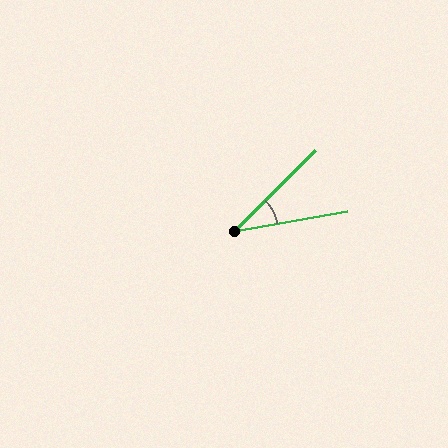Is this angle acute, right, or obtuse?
It is acute.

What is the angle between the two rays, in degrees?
Approximately 35 degrees.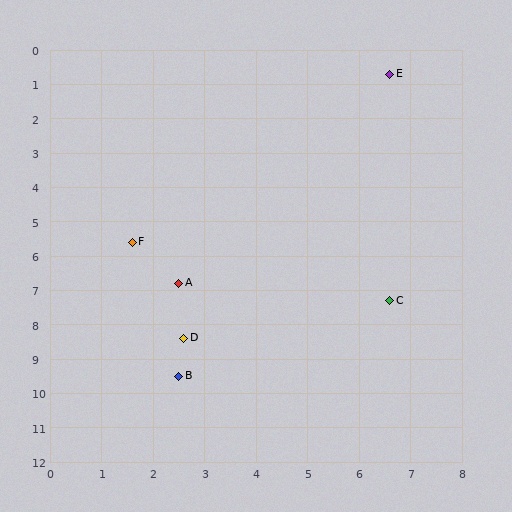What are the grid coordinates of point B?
Point B is at approximately (2.5, 9.5).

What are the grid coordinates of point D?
Point D is at approximately (2.6, 8.4).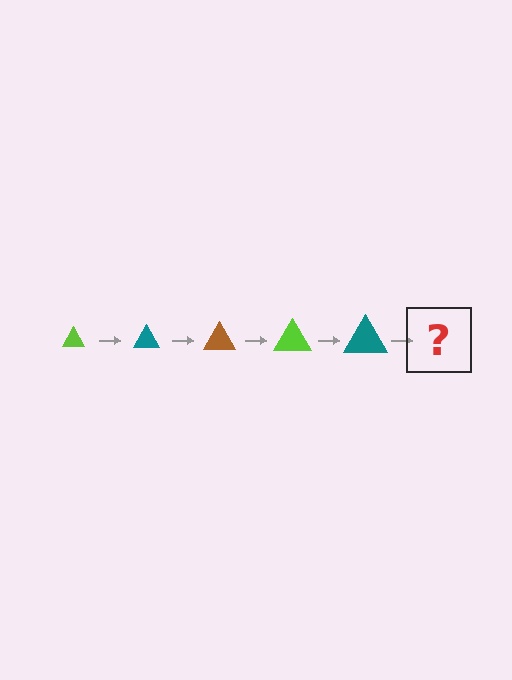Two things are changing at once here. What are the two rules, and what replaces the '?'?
The two rules are that the triangle grows larger each step and the color cycles through lime, teal, and brown. The '?' should be a brown triangle, larger than the previous one.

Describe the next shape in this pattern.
It should be a brown triangle, larger than the previous one.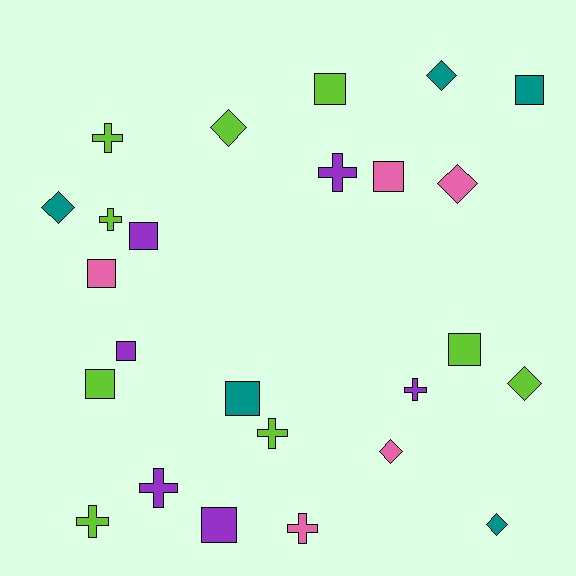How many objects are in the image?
There are 25 objects.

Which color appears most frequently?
Lime, with 9 objects.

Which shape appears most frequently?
Square, with 10 objects.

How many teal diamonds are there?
There are 3 teal diamonds.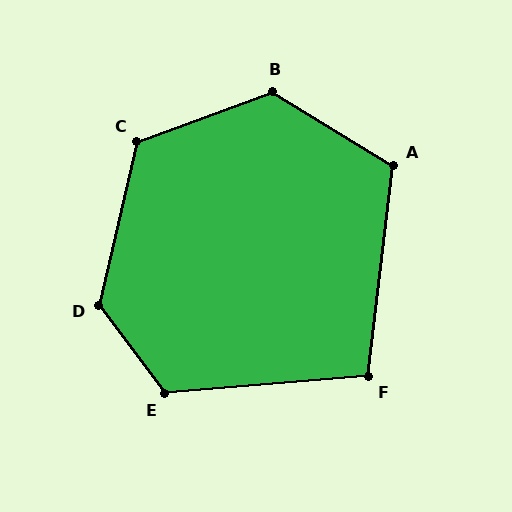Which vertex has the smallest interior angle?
F, at approximately 101 degrees.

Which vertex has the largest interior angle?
D, at approximately 130 degrees.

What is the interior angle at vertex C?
Approximately 123 degrees (obtuse).